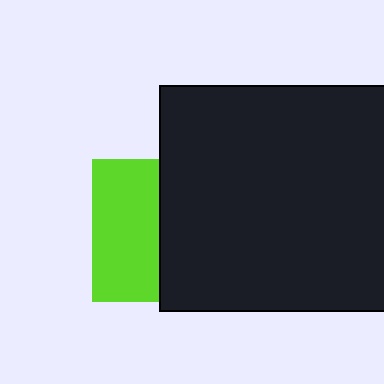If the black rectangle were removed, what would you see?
You would see the complete lime square.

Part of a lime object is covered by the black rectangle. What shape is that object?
It is a square.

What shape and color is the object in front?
The object in front is a black rectangle.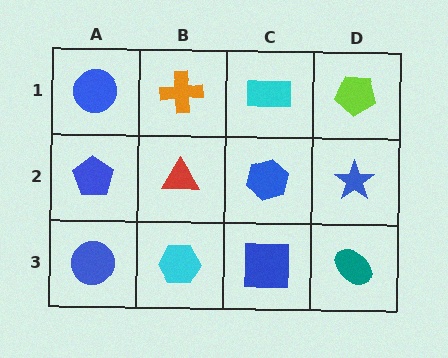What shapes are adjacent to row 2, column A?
A blue circle (row 1, column A), a blue circle (row 3, column A), a red triangle (row 2, column B).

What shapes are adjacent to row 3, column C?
A blue hexagon (row 2, column C), a cyan hexagon (row 3, column B), a teal ellipse (row 3, column D).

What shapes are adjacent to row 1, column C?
A blue hexagon (row 2, column C), an orange cross (row 1, column B), a lime pentagon (row 1, column D).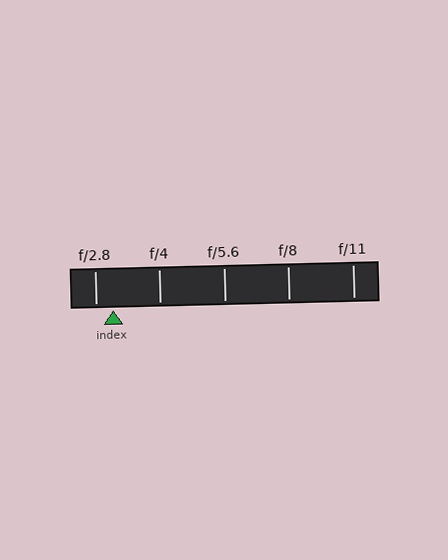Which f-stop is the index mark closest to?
The index mark is closest to f/2.8.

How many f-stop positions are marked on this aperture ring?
There are 5 f-stop positions marked.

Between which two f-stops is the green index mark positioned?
The index mark is between f/2.8 and f/4.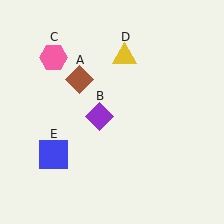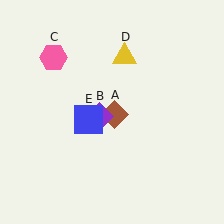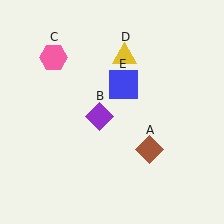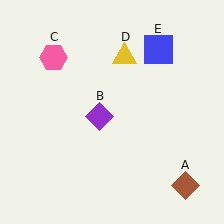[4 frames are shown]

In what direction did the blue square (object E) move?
The blue square (object E) moved up and to the right.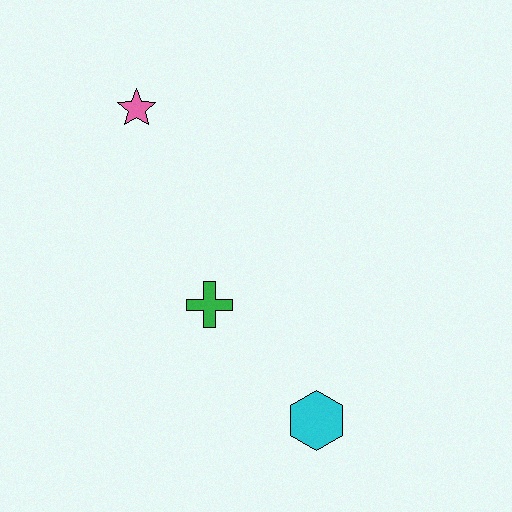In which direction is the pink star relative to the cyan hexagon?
The pink star is above the cyan hexagon.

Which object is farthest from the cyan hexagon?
The pink star is farthest from the cyan hexagon.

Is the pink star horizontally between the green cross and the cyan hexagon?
No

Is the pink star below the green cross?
No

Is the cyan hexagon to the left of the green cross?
No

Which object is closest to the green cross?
The cyan hexagon is closest to the green cross.